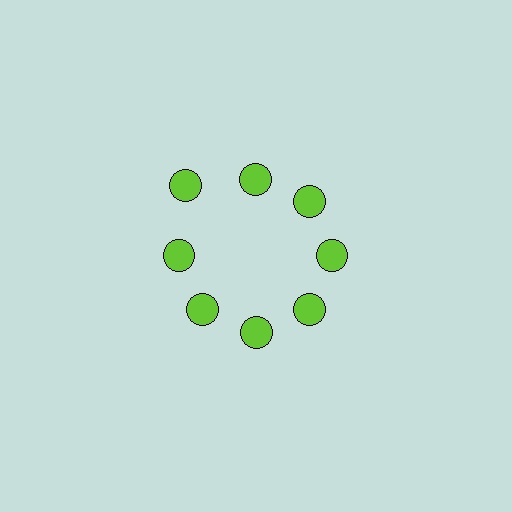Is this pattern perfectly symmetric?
No. The 8 lime circles are arranged in a ring, but one element near the 10 o'clock position is pushed outward from the center, breaking the 8-fold rotational symmetry.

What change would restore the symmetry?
The symmetry would be restored by moving it inward, back onto the ring so that all 8 circles sit at equal angles and equal distance from the center.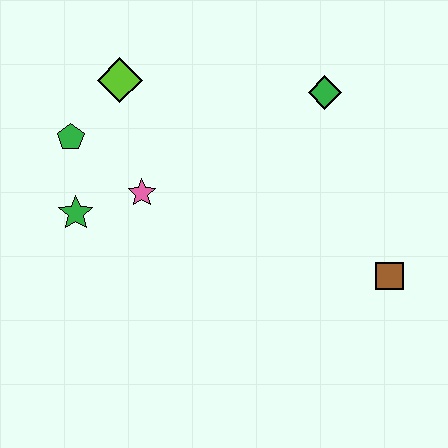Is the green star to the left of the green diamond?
Yes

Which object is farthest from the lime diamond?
The brown square is farthest from the lime diamond.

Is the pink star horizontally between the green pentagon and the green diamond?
Yes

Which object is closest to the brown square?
The green diamond is closest to the brown square.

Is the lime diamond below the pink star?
No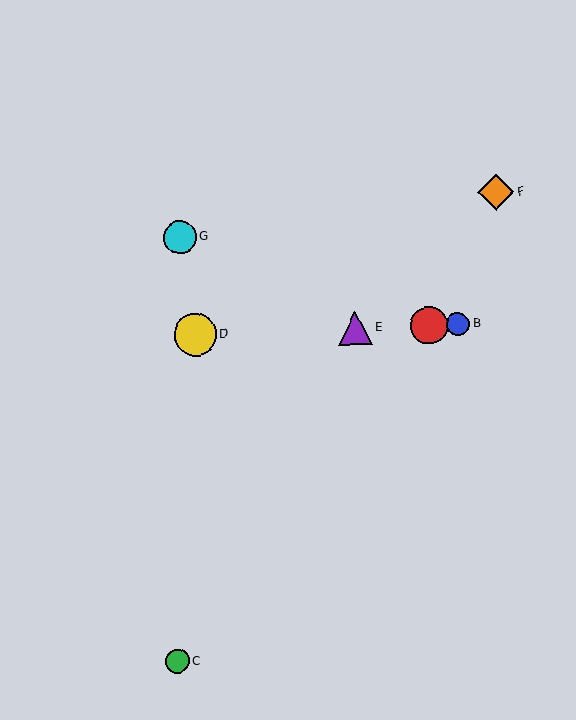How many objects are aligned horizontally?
4 objects (A, B, D, E) are aligned horizontally.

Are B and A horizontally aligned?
Yes, both are at y≈324.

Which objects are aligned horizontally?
Objects A, B, D, E are aligned horizontally.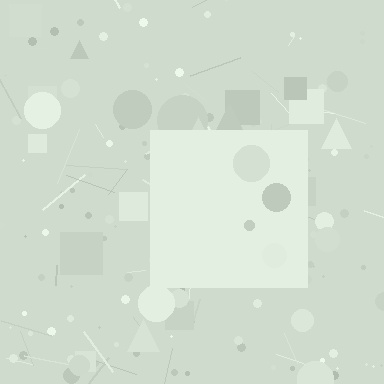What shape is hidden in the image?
A square is hidden in the image.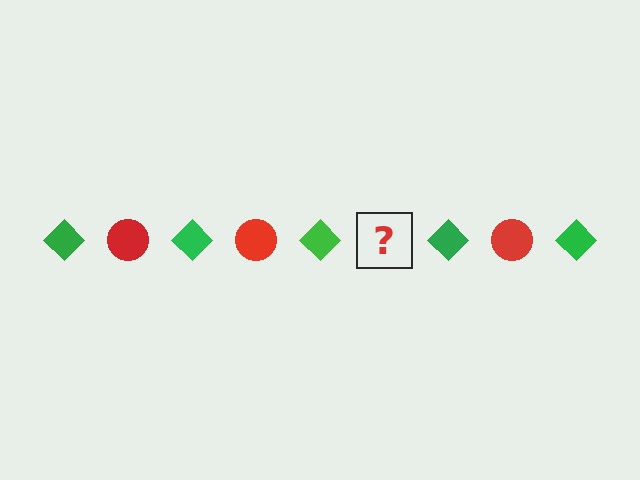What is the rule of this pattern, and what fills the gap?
The rule is that the pattern alternates between green diamond and red circle. The gap should be filled with a red circle.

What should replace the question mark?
The question mark should be replaced with a red circle.